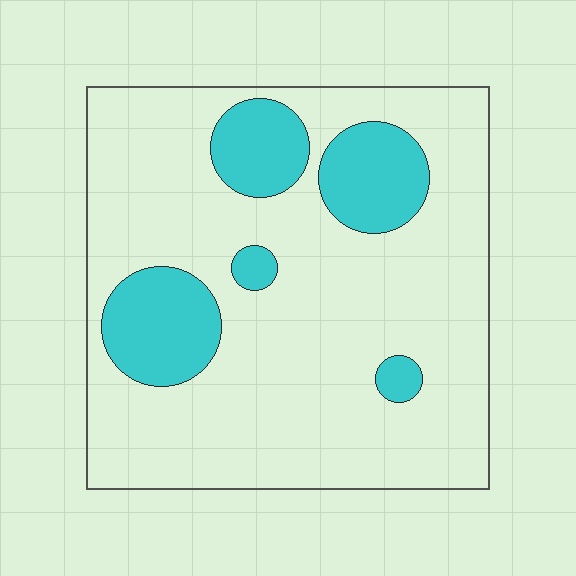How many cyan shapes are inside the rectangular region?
5.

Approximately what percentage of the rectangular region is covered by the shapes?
Approximately 20%.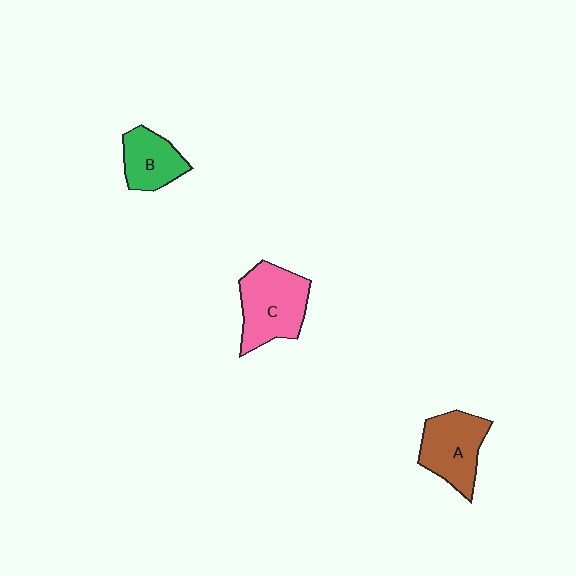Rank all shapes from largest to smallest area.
From largest to smallest: C (pink), A (brown), B (green).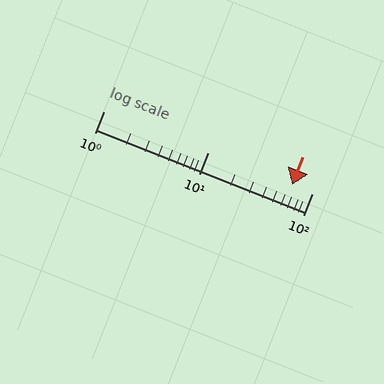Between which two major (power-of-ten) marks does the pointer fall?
The pointer is between 10 and 100.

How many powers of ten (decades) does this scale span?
The scale spans 2 decades, from 1 to 100.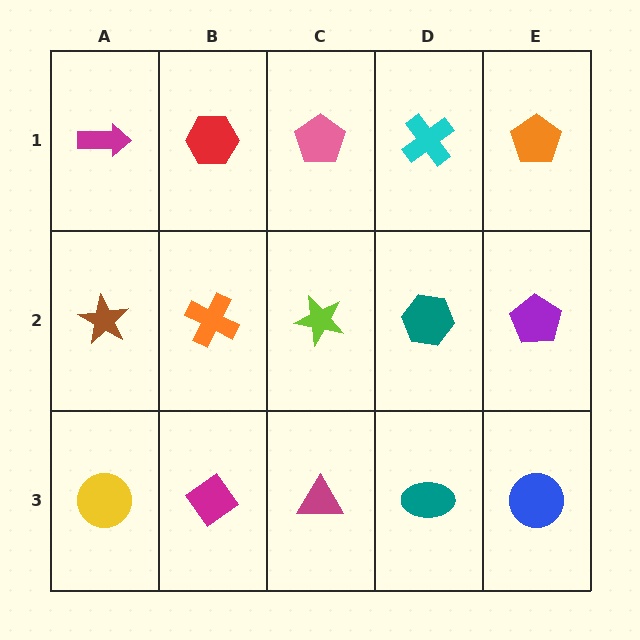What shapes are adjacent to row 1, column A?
A brown star (row 2, column A), a red hexagon (row 1, column B).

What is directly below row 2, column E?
A blue circle.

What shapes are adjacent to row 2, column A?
A magenta arrow (row 1, column A), a yellow circle (row 3, column A), an orange cross (row 2, column B).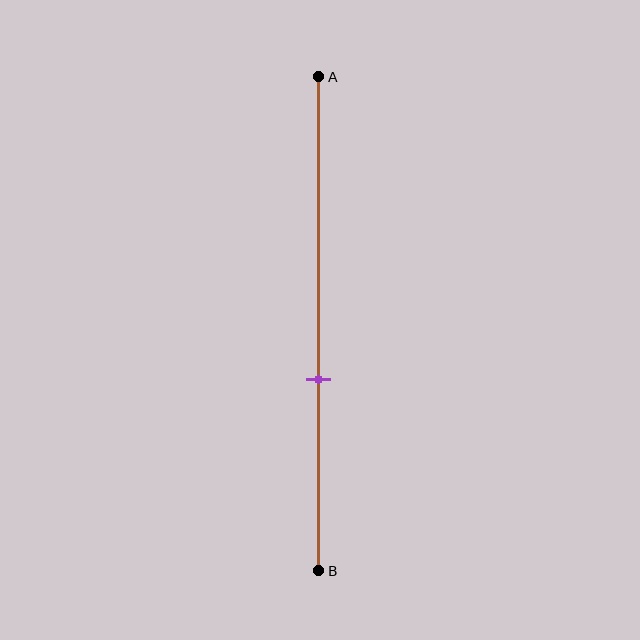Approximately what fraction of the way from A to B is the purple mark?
The purple mark is approximately 60% of the way from A to B.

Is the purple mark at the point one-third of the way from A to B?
No, the mark is at about 60% from A, not at the 33% one-third point.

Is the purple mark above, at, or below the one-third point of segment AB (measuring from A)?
The purple mark is below the one-third point of segment AB.